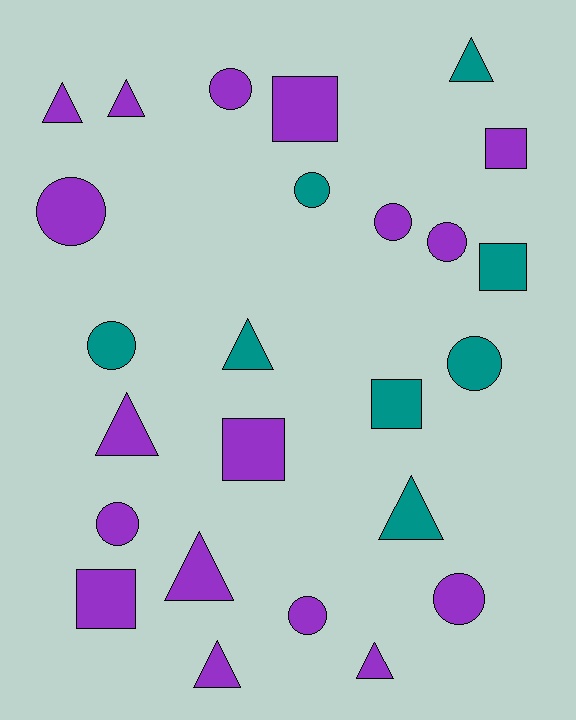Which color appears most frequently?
Purple, with 17 objects.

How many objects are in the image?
There are 25 objects.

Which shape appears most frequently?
Circle, with 10 objects.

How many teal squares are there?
There are 2 teal squares.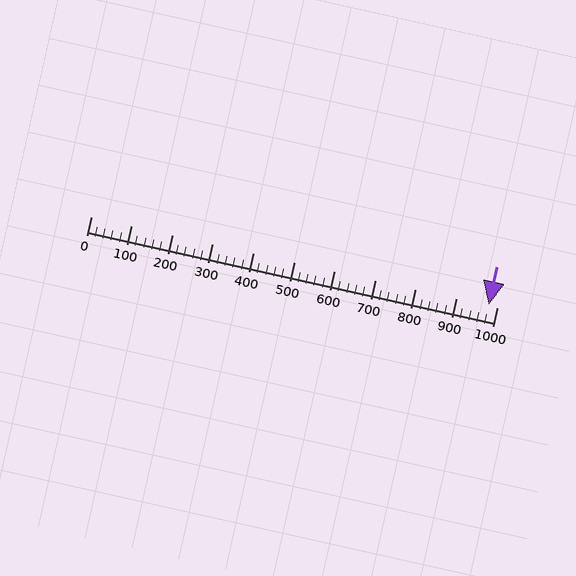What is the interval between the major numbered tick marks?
The major tick marks are spaced 100 units apart.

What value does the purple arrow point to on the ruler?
The purple arrow points to approximately 980.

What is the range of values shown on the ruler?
The ruler shows values from 0 to 1000.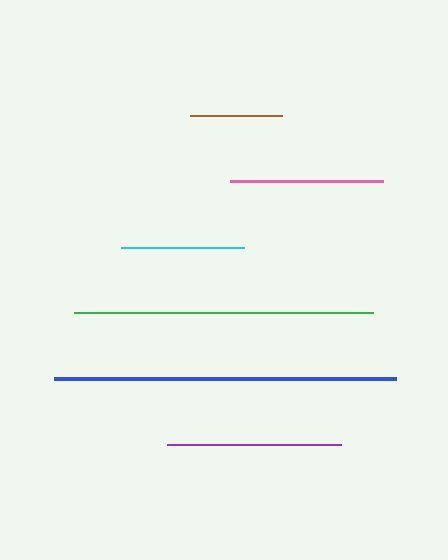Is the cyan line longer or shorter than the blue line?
The blue line is longer than the cyan line.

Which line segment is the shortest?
The brown line is the shortest at approximately 92 pixels.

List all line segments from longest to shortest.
From longest to shortest: blue, green, purple, pink, cyan, brown.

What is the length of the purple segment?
The purple segment is approximately 174 pixels long.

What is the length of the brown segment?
The brown segment is approximately 92 pixels long.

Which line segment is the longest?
The blue line is the longest at approximately 342 pixels.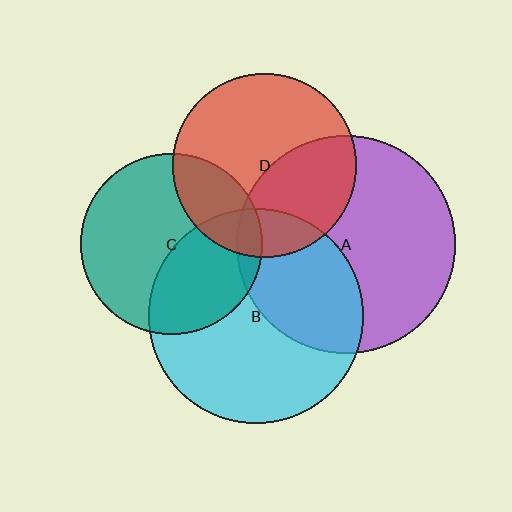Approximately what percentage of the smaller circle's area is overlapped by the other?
Approximately 40%.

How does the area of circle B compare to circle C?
Approximately 1.4 times.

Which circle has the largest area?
Circle A (purple).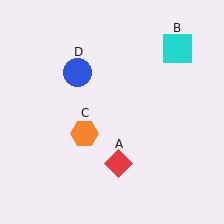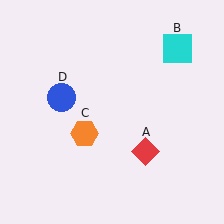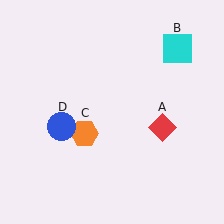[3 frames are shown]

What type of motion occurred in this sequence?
The red diamond (object A), blue circle (object D) rotated counterclockwise around the center of the scene.